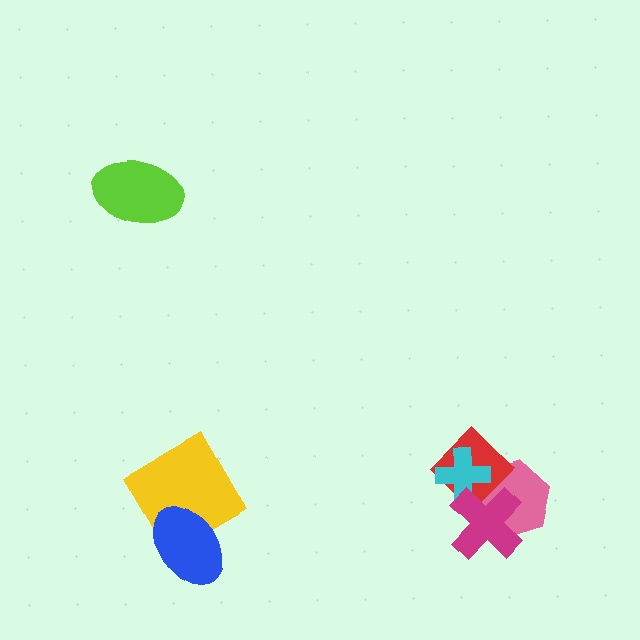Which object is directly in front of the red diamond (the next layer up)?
The cyan cross is directly in front of the red diamond.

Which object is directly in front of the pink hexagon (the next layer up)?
The red diamond is directly in front of the pink hexagon.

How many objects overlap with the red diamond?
3 objects overlap with the red diamond.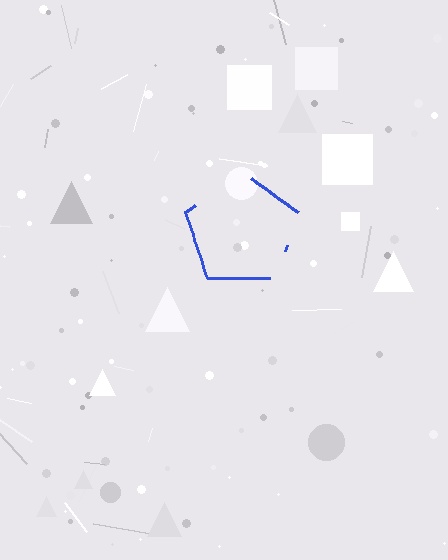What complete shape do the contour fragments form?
The contour fragments form a pentagon.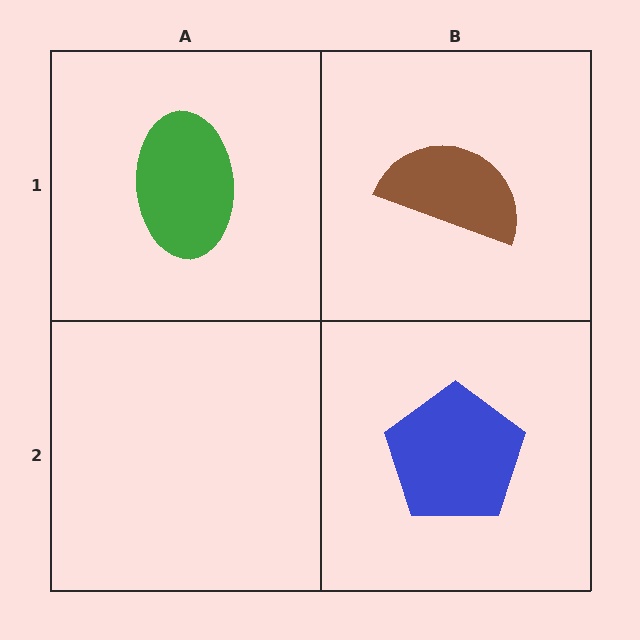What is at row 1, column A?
A green ellipse.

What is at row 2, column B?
A blue pentagon.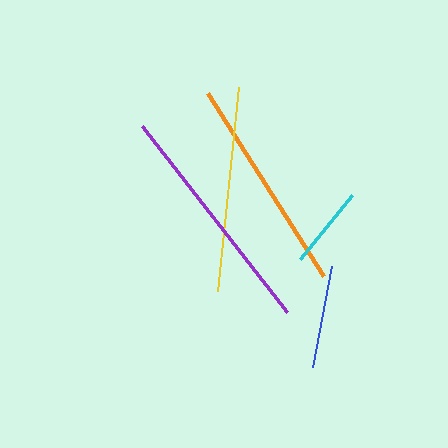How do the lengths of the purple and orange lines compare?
The purple and orange lines are approximately the same length.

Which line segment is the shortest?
The cyan line is the shortest at approximately 82 pixels.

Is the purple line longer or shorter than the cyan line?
The purple line is longer than the cyan line.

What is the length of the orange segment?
The orange segment is approximately 216 pixels long.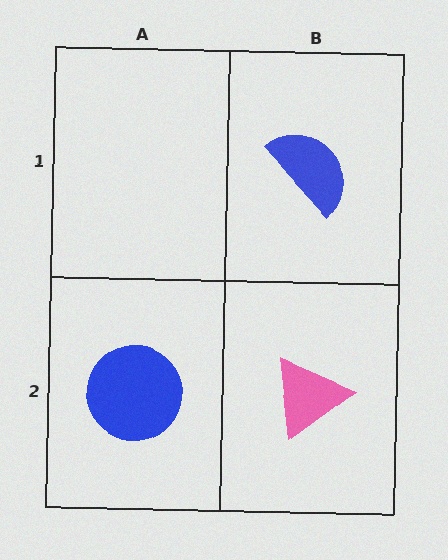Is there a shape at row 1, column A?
No, that cell is empty.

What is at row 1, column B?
A blue semicircle.